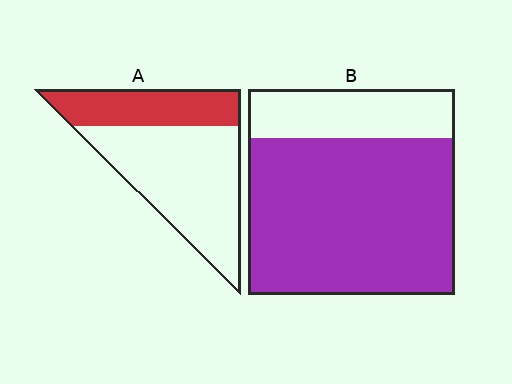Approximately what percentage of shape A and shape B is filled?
A is approximately 35% and B is approximately 75%.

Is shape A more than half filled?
No.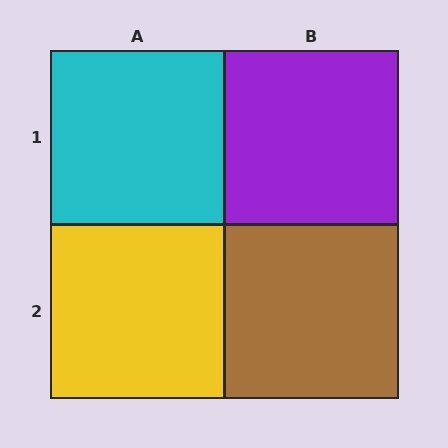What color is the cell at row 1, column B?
Purple.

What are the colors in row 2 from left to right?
Yellow, brown.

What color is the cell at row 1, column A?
Cyan.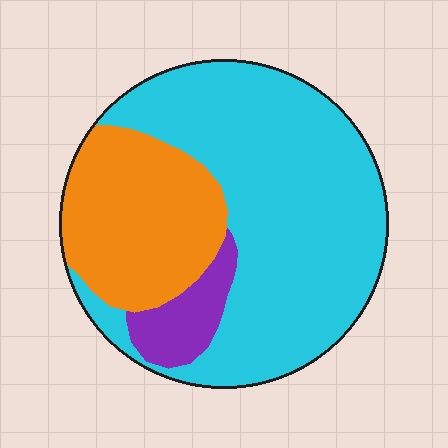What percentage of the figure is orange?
Orange takes up about one quarter (1/4) of the figure.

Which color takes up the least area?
Purple, at roughly 10%.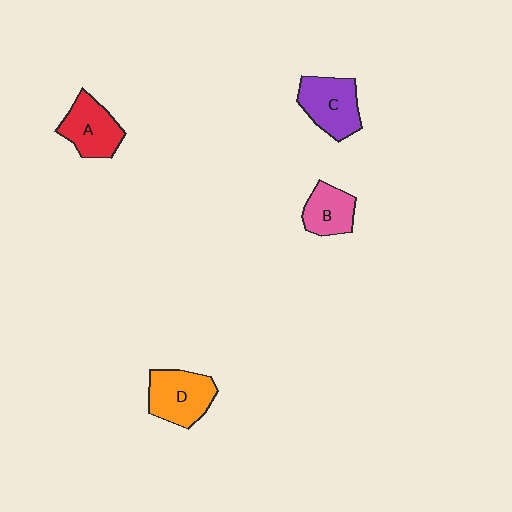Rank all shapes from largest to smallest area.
From largest to smallest: D (orange), C (purple), A (red), B (pink).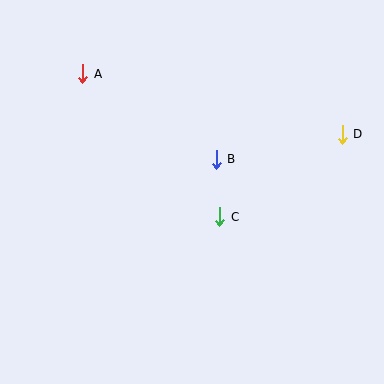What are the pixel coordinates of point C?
Point C is at (220, 217).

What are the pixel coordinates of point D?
Point D is at (342, 134).